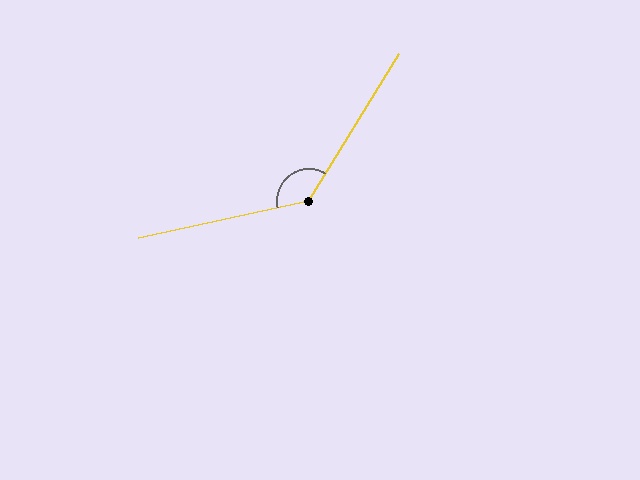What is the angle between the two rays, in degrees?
Approximately 133 degrees.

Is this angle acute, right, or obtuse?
It is obtuse.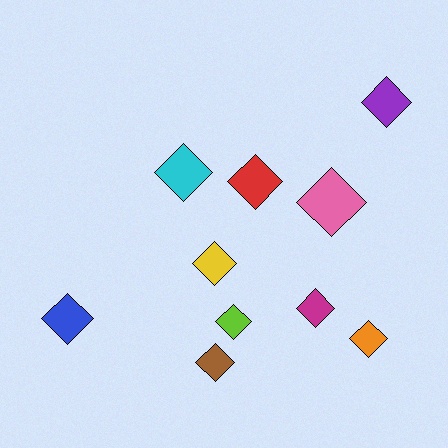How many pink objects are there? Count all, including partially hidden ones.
There is 1 pink object.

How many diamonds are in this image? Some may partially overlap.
There are 10 diamonds.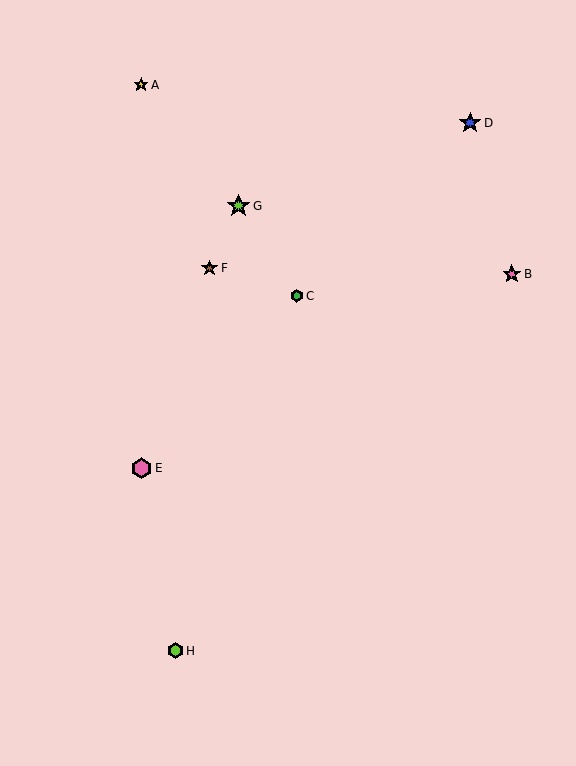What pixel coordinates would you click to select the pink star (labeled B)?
Click at (512, 274) to select the pink star B.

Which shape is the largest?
The lime star (labeled G) is the largest.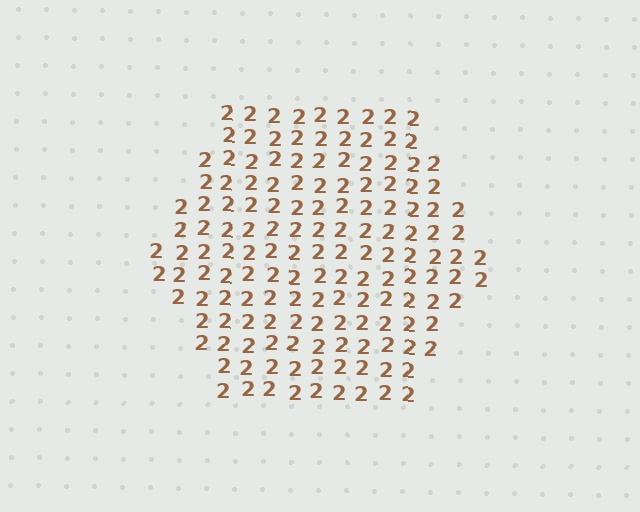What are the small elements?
The small elements are digit 2's.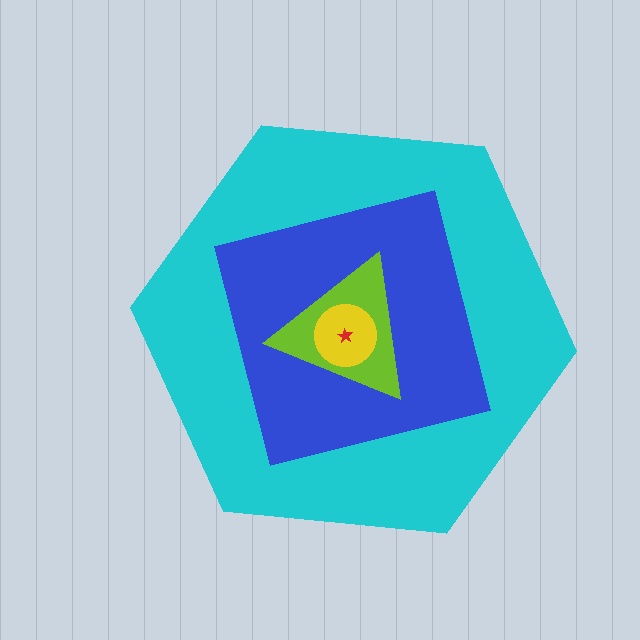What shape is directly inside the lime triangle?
The yellow circle.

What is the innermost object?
The red star.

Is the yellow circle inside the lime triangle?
Yes.